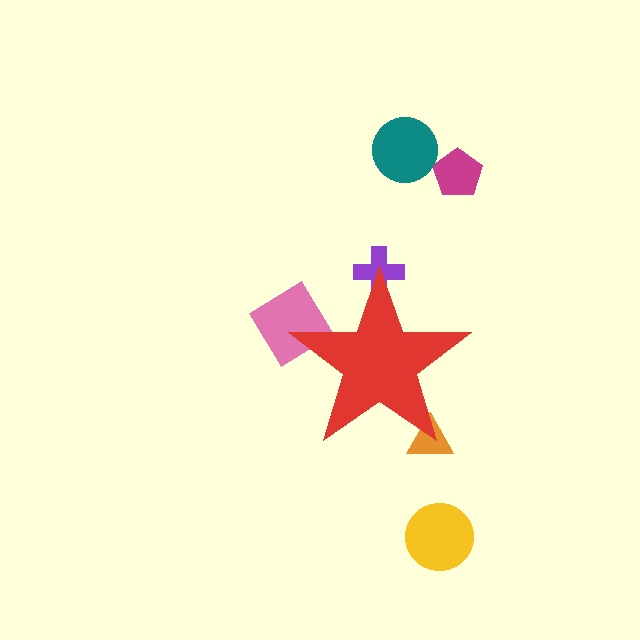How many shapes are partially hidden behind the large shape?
3 shapes are partially hidden.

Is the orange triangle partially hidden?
Yes, the orange triangle is partially hidden behind the red star.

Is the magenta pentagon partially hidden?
No, the magenta pentagon is fully visible.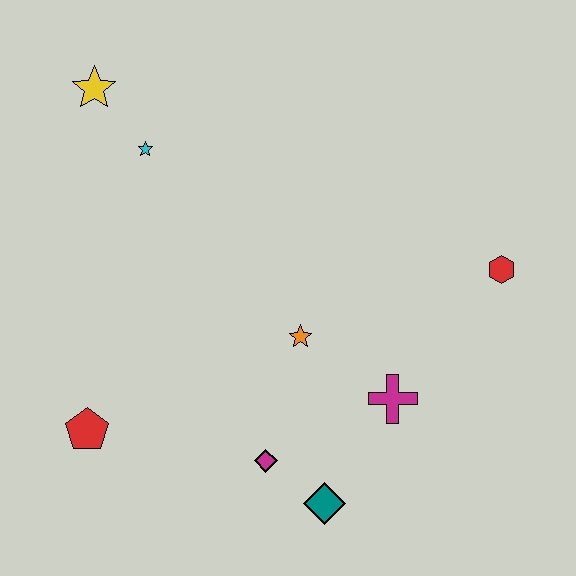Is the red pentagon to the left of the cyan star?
Yes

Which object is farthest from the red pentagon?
The red hexagon is farthest from the red pentagon.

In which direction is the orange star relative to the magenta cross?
The orange star is to the left of the magenta cross.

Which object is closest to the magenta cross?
The orange star is closest to the magenta cross.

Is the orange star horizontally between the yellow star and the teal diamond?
Yes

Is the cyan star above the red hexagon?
Yes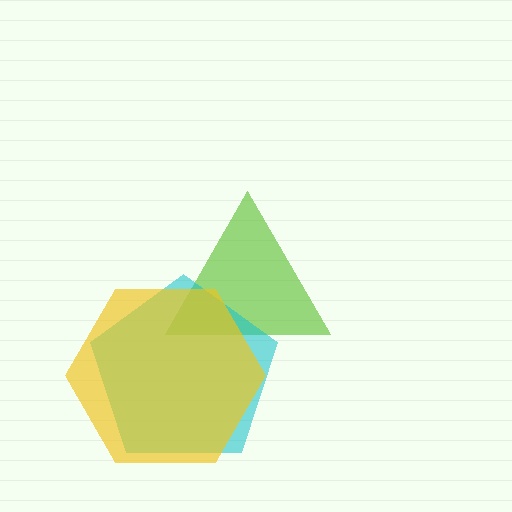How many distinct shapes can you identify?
There are 3 distinct shapes: a lime triangle, a cyan pentagon, a yellow hexagon.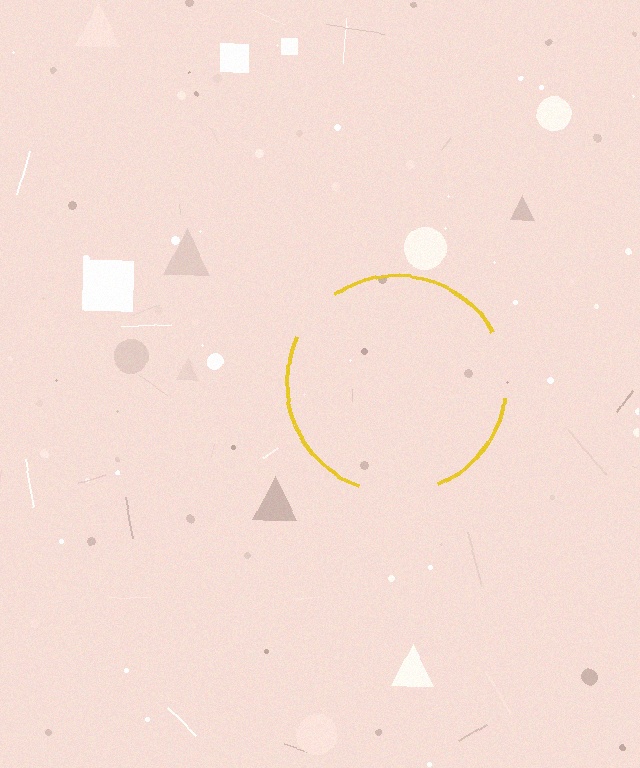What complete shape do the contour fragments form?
The contour fragments form a circle.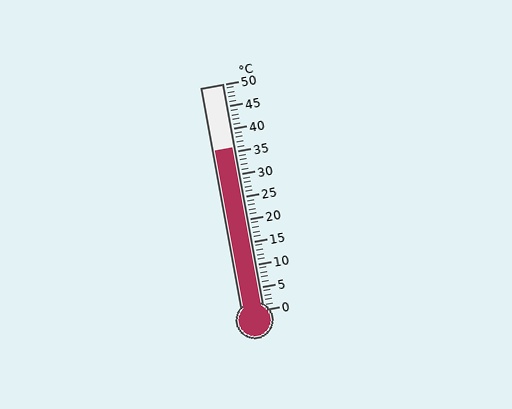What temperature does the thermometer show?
The thermometer shows approximately 36°C.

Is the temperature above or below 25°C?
The temperature is above 25°C.